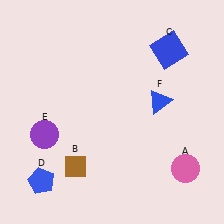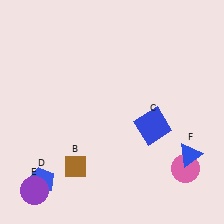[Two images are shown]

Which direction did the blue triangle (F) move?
The blue triangle (F) moved down.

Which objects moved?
The objects that moved are: the blue square (C), the purple circle (E), the blue triangle (F).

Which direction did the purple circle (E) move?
The purple circle (E) moved down.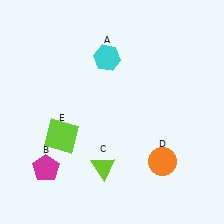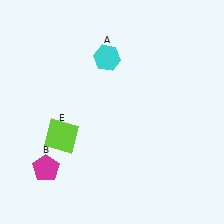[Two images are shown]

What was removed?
The lime triangle (C), the orange circle (D) were removed in Image 2.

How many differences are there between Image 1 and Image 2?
There are 2 differences between the two images.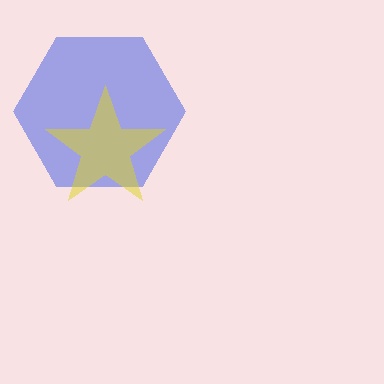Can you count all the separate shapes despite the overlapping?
Yes, there are 2 separate shapes.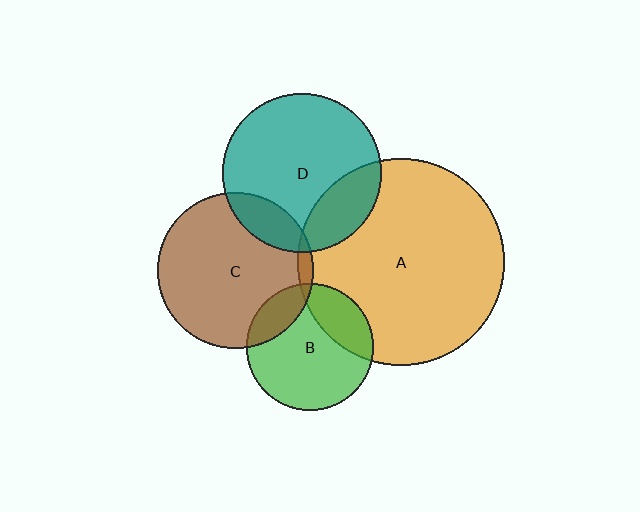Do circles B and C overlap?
Yes.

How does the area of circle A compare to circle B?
Approximately 2.6 times.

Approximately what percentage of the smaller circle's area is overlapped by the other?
Approximately 15%.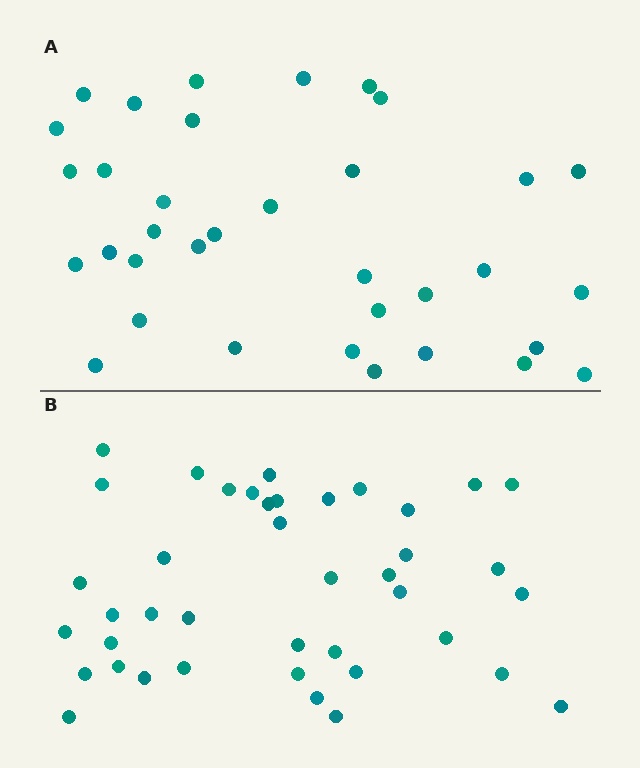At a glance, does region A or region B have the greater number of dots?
Region B (the bottom region) has more dots.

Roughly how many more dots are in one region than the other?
Region B has about 6 more dots than region A.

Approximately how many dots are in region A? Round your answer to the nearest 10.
About 40 dots. (The exact count is 35, which rounds to 40.)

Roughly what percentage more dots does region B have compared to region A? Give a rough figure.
About 15% more.